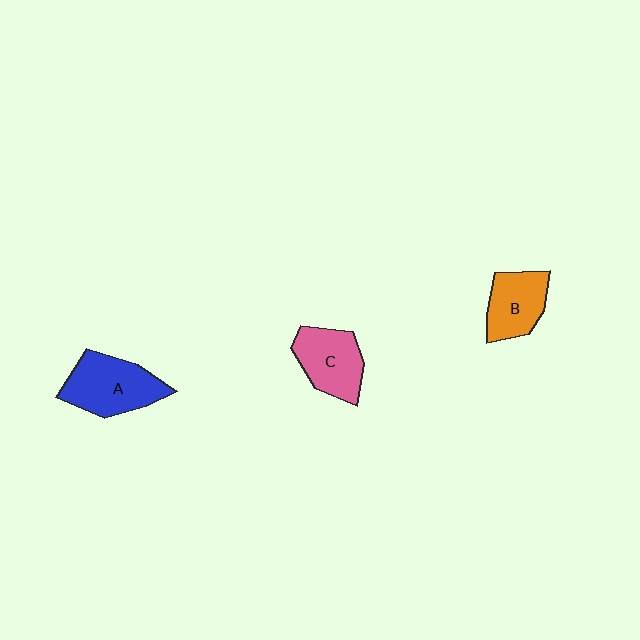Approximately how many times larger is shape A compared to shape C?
Approximately 1.2 times.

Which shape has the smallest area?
Shape B (orange).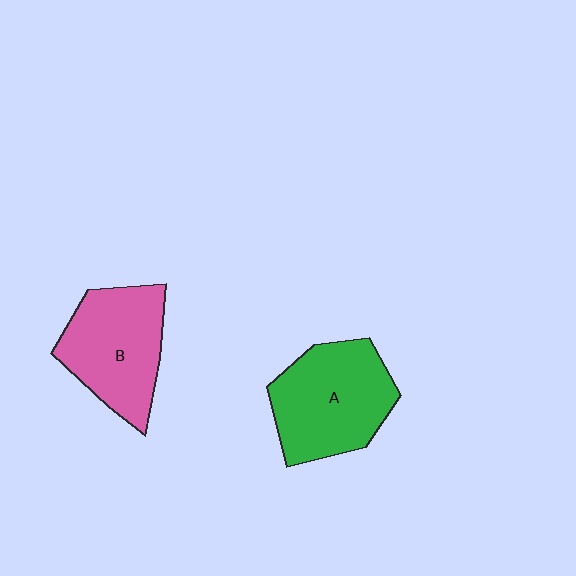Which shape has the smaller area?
Shape B (pink).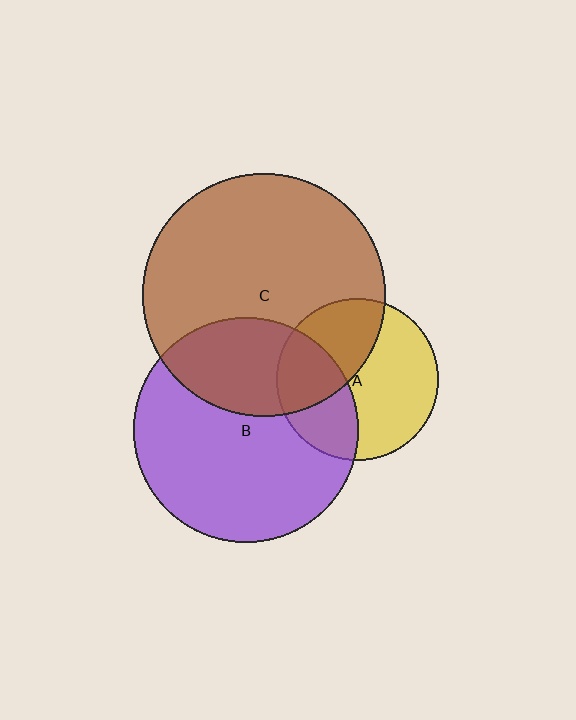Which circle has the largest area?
Circle C (brown).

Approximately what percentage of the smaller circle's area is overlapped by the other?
Approximately 35%.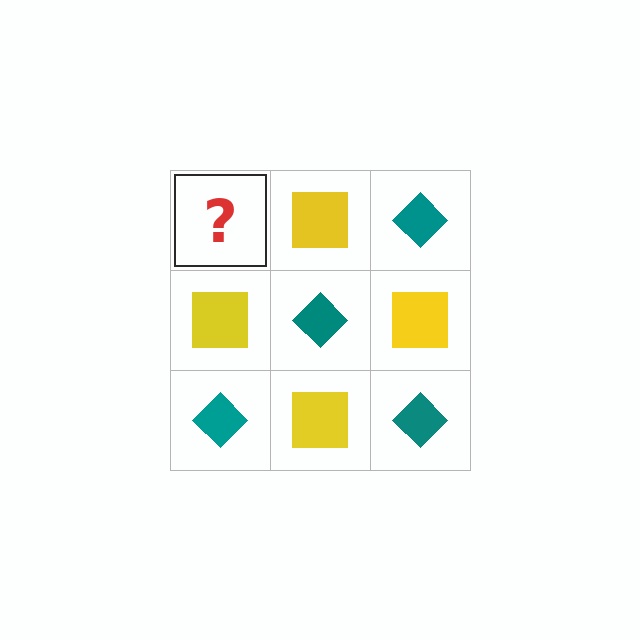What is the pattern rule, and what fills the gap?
The rule is that it alternates teal diamond and yellow square in a checkerboard pattern. The gap should be filled with a teal diamond.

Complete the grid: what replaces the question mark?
The question mark should be replaced with a teal diamond.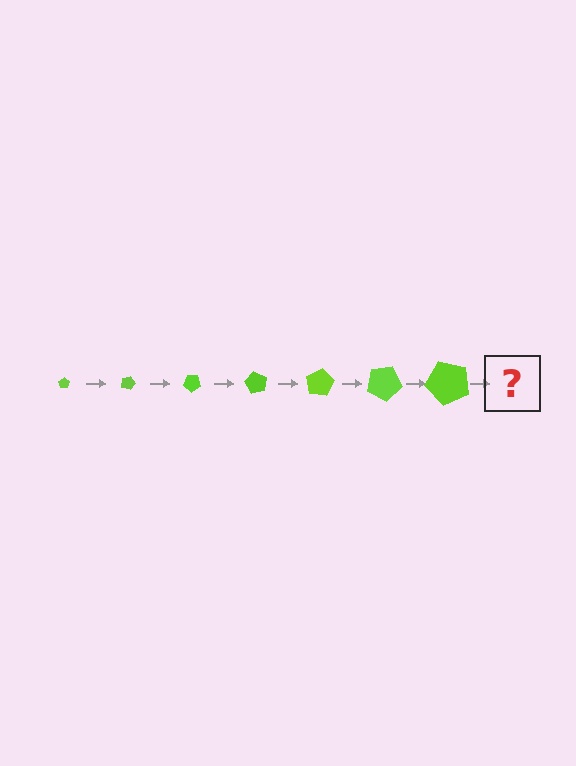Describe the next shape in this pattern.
It should be a pentagon, larger than the previous one and rotated 140 degrees from the start.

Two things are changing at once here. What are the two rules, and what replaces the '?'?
The two rules are that the pentagon grows larger each step and it rotates 20 degrees each step. The '?' should be a pentagon, larger than the previous one and rotated 140 degrees from the start.